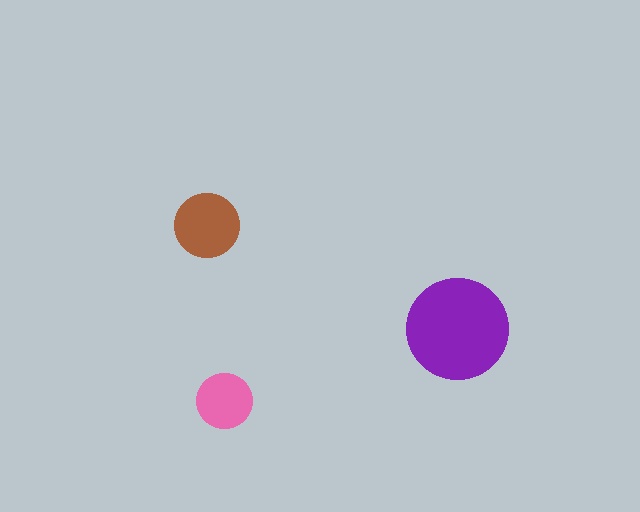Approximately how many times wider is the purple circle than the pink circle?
About 2 times wider.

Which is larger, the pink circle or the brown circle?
The brown one.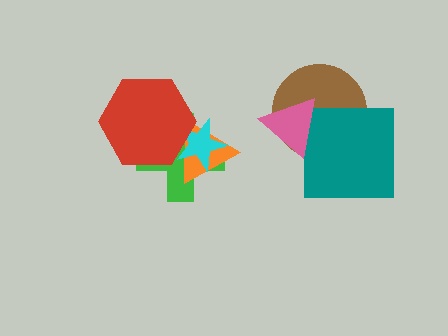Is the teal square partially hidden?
Yes, it is partially covered by another shape.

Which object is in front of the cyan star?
The red hexagon is in front of the cyan star.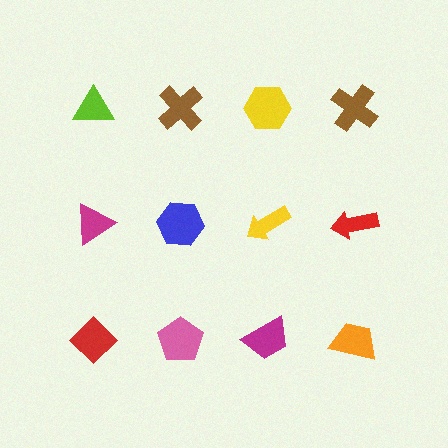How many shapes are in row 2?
4 shapes.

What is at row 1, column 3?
A yellow hexagon.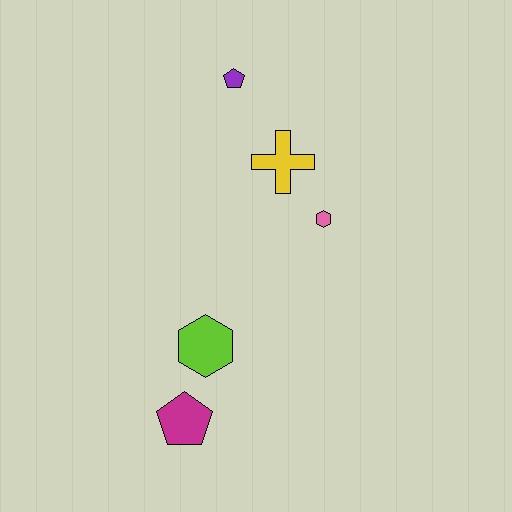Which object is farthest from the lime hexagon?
The purple pentagon is farthest from the lime hexagon.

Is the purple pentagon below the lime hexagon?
No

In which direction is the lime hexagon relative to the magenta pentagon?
The lime hexagon is above the magenta pentagon.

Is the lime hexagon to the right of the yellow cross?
No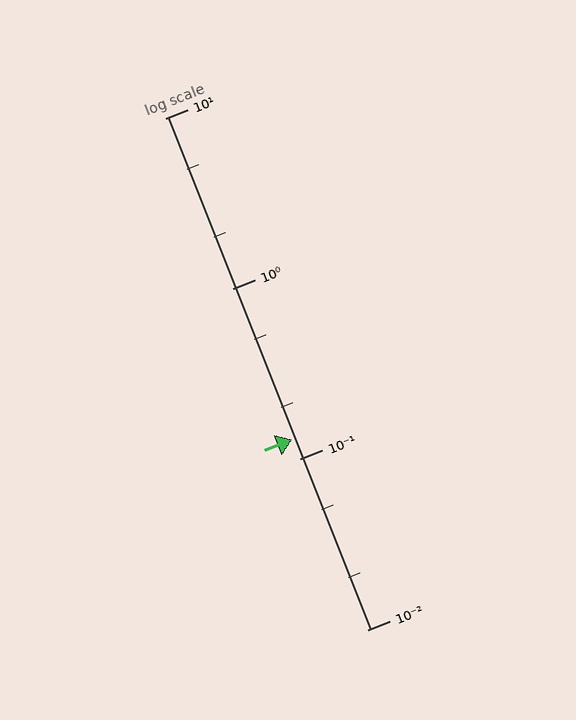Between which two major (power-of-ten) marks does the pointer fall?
The pointer is between 0.1 and 1.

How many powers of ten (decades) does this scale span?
The scale spans 3 decades, from 0.01 to 10.